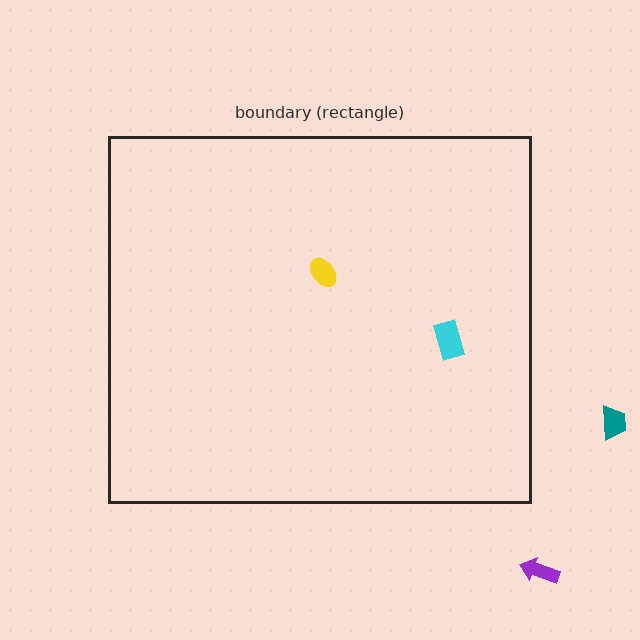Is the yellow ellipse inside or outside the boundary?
Inside.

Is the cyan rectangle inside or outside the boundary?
Inside.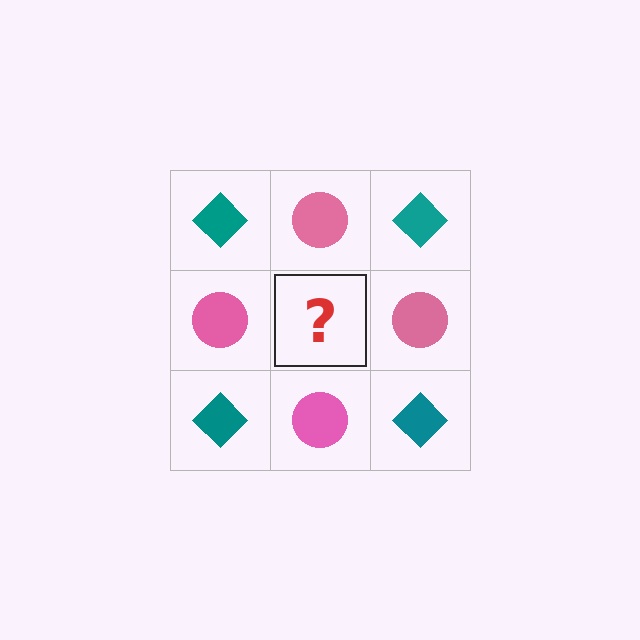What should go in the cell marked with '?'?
The missing cell should contain a teal diamond.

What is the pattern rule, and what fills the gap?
The rule is that it alternates teal diamond and pink circle in a checkerboard pattern. The gap should be filled with a teal diamond.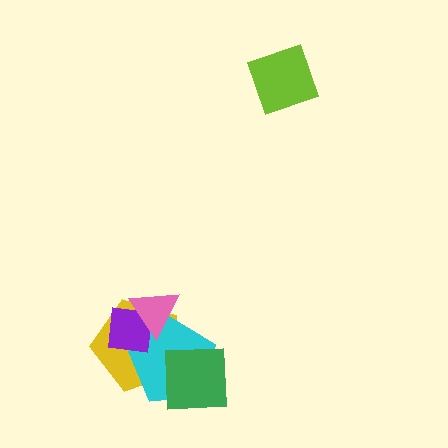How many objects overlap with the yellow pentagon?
4 objects overlap with the yellow pentagon.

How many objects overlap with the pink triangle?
3 objects overlap with the pink triangle.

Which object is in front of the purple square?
The pink triangle is in front of the purple square.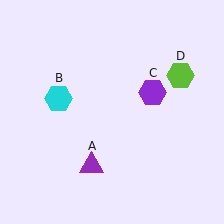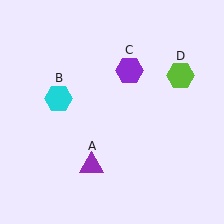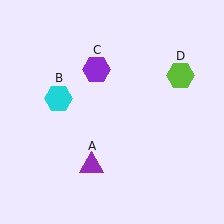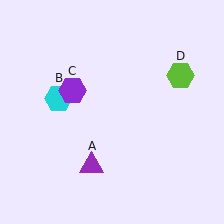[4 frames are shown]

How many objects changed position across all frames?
1 object changed position: purple hexagon (object C).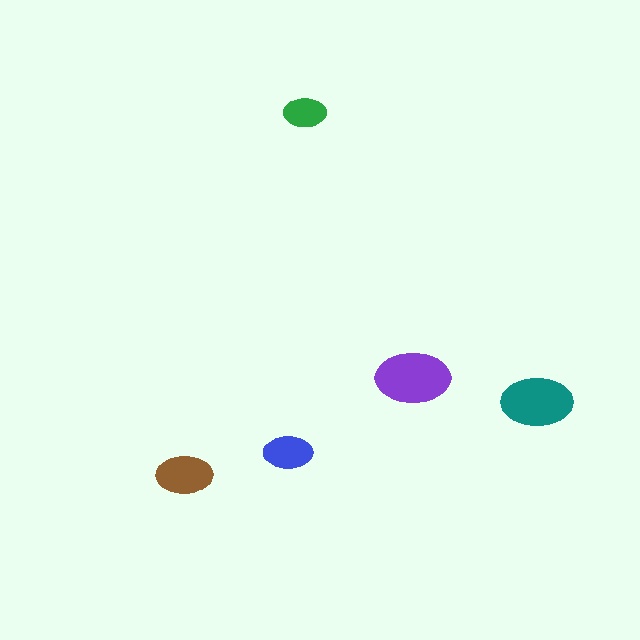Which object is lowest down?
The brown ellipse is bottommost.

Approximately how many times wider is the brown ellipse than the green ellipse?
About 1.5 times wider.